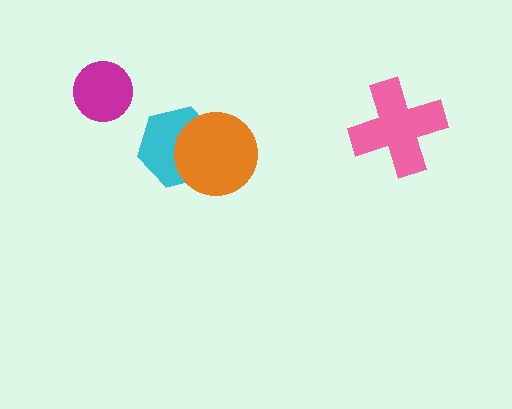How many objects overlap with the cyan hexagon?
1 object overlaps with the cyan hexagon.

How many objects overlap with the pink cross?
0 objects overlap with the pink cross.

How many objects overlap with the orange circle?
1 object overlaps with the orange circle.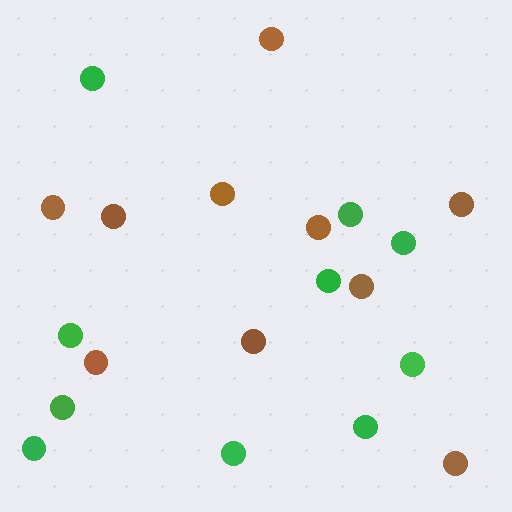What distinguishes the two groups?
There are 2 groups: one group of brown circles (10) and one group of green circles (10).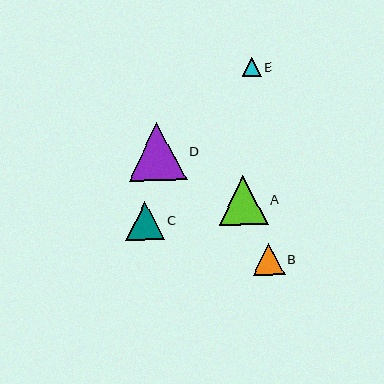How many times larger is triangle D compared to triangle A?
Triangle D is approximately 1.2 times the size of triangle A.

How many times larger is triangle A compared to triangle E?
Triangle A is approximately 2.6 times the size of triangle E.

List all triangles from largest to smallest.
From largest to smallest: D, A, C, B, E.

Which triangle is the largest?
Triangle D is the largest with a size of approximately 58 pixels.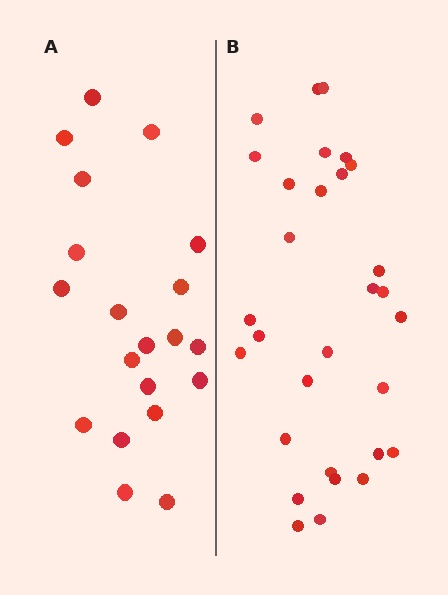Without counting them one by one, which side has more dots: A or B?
Region B (the right region) has more dots.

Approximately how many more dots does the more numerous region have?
Region B has roughly 10 or so more dots than region A.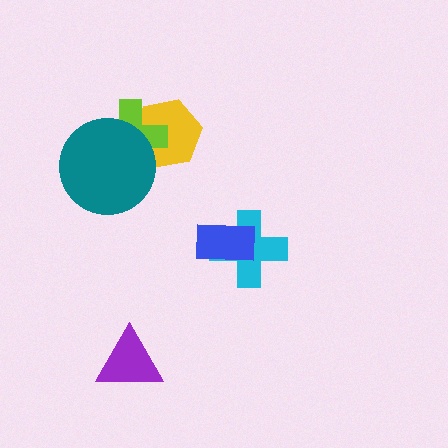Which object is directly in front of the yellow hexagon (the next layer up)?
The lime cross is directly in front of the yellow hexagon.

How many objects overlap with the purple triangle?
0 objects overlap with the purple triangle.